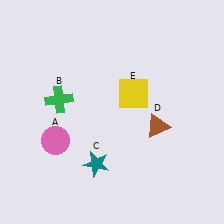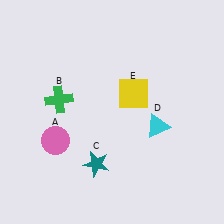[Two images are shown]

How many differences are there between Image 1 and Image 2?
There is 1 difference between the two images.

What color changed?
The triangle (D) changed from brown in Image 1 to cyan in Image 2.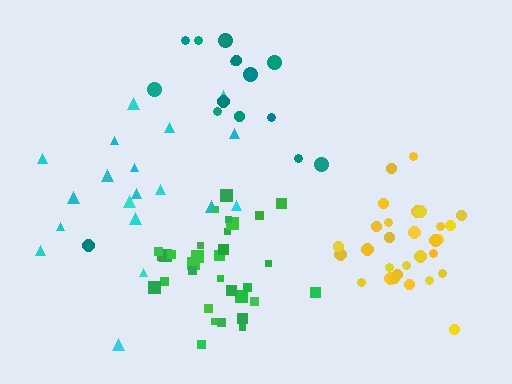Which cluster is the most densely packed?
Yellow.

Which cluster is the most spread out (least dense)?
Cyan.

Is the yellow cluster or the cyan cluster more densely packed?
Yellow.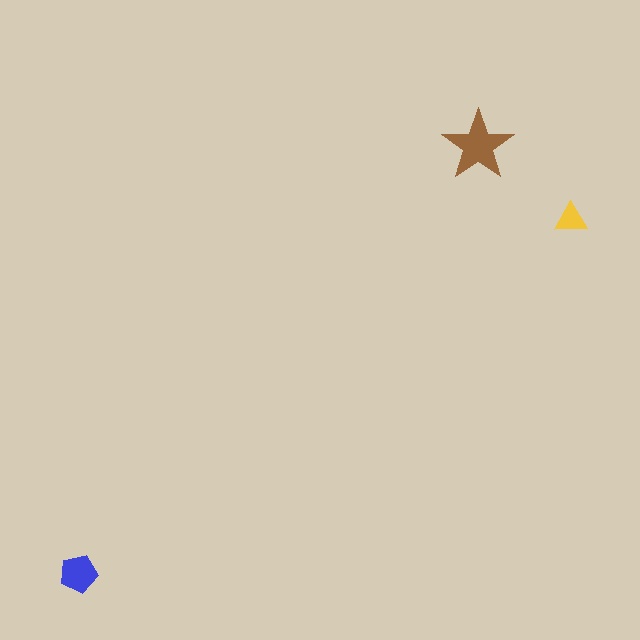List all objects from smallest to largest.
The yellow triangle, the blue pentagon, the brown star.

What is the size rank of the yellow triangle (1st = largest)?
3rd.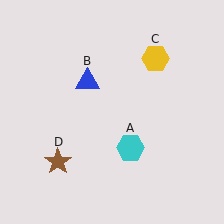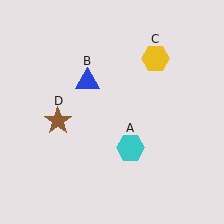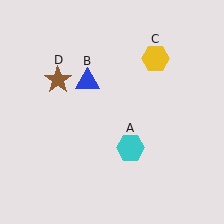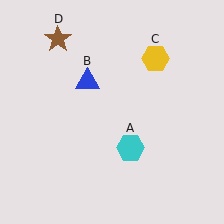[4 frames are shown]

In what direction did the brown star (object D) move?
The brown star (object D) moved up.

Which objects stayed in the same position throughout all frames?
Cyan hexagon (object A) and blue triangle (object B) and yellow hexagon (object C) remained stationary.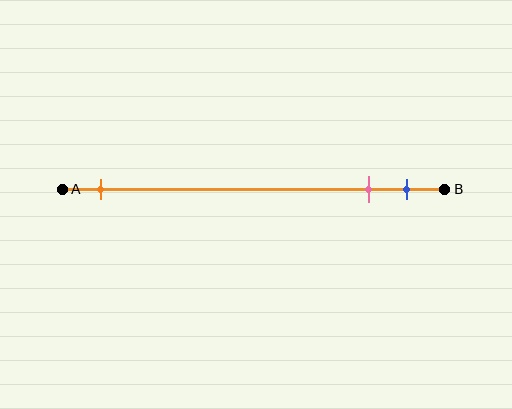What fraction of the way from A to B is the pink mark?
The pink mark is approximately 80% (0.8) of the way from A to B.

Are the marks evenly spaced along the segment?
No, the marks are not evenly spaced.